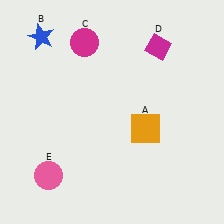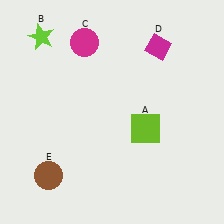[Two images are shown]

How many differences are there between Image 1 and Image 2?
There are 3 differences between the two images.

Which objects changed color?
A changed from orange to lime. B changed from blue to lime. E changed from pink to brown.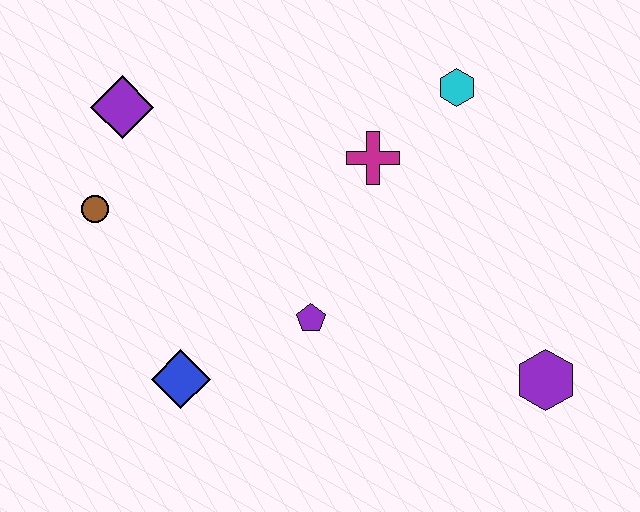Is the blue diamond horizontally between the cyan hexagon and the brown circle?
Yes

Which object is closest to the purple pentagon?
The blue diamond is closest to the purple pentagon.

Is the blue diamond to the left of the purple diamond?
No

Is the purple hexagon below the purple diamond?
Yes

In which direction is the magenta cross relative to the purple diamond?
The magenta cross is to the right of the purple diamond.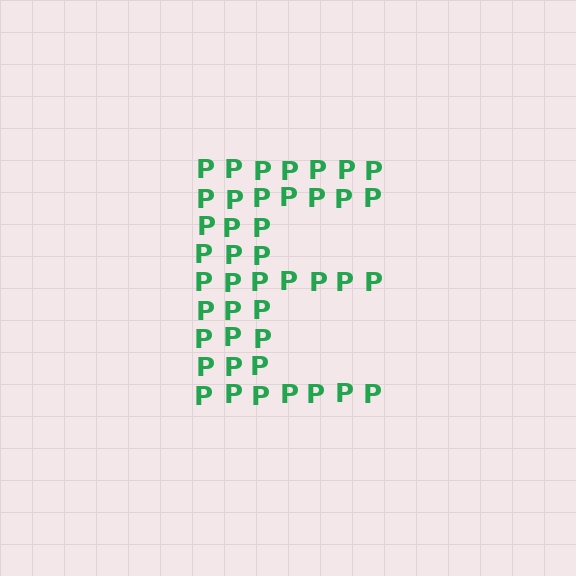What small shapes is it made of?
It is made of small letter P's.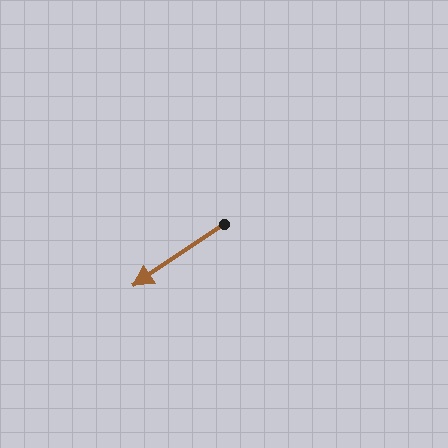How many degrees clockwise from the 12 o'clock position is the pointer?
Approximately 236 degrees.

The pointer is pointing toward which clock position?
Roughly 8 o'clock.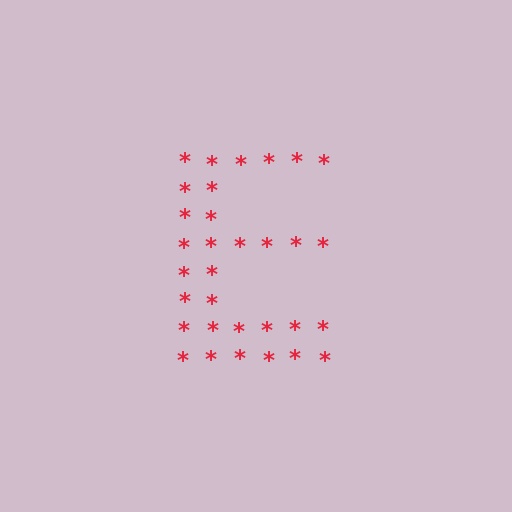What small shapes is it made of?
It is made of small asterisks.